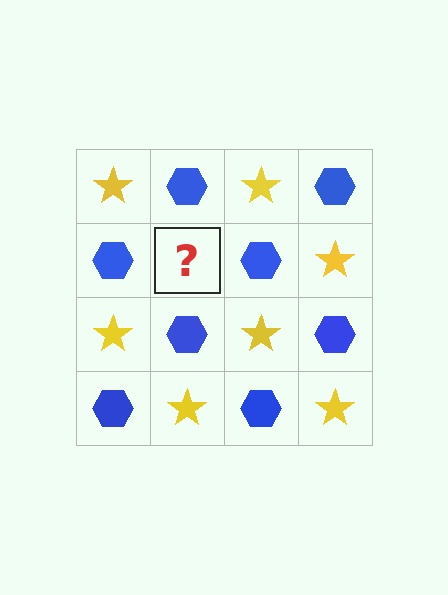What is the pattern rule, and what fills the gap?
The rule is that it alternates yellow star and blue hexagon in a checkerboard pattern. The gap should be filled with a yellow star.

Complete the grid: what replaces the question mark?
The question mark should be replaced with a yellow star.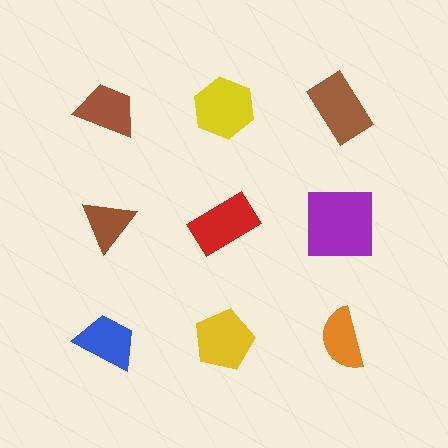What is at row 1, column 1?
A brown trapezoid.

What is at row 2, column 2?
A red rectangle.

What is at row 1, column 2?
A yellow hexagon.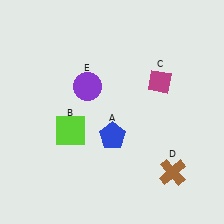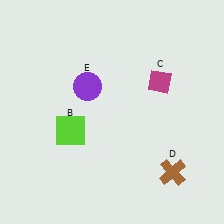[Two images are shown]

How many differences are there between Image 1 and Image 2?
There is 1 difference between the two images.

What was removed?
The blue pentagon (A) was removed in Image 2.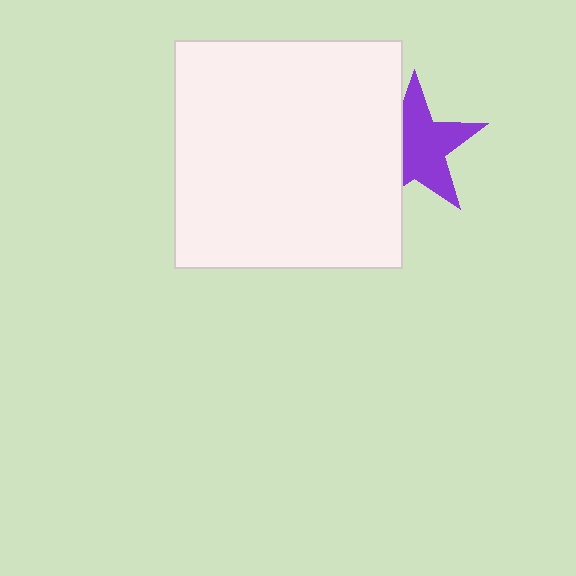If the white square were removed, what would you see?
You would see the complete purple star.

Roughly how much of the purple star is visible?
Most of it is visible (roughly 65%).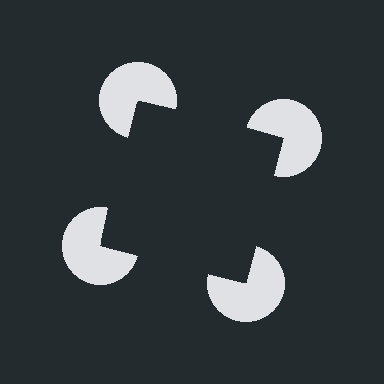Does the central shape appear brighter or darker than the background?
It typically appears slightly darker than the background, even though no actual brightness change is drawn.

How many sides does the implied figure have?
4 sides.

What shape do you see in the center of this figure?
An illusory square — its edges are inferred from the aligned wedge cuts in the pac-man discs, not physically drawn.